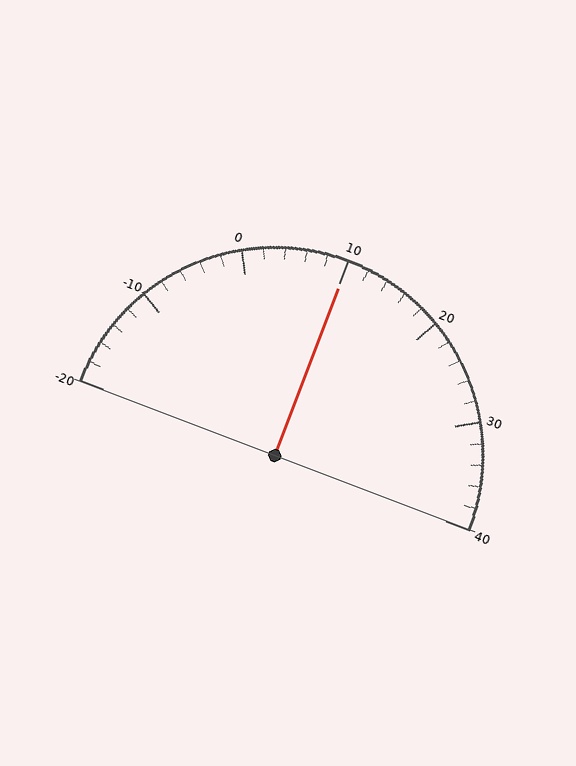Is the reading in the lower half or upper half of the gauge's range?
The reading is in the upper half of the range (-20 to 40).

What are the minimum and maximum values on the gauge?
The gauge ranges from -20 to 40.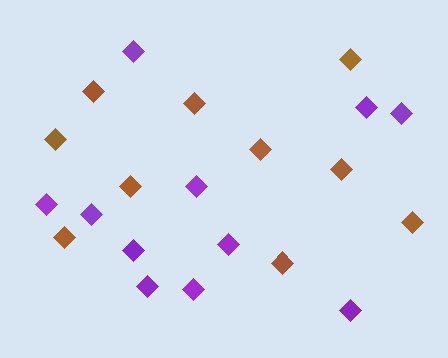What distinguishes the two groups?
There are 2 groups: one group of purple diamonds (11) and one group of brown diamonds (10).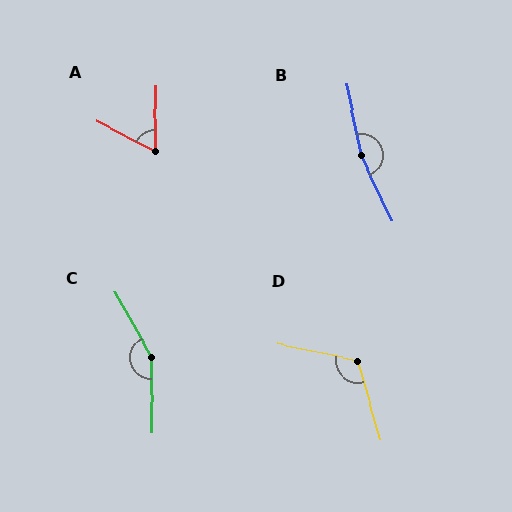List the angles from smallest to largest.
A (63°), D (118°), C (151°), B (167°).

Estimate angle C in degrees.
Approximately 151 degrees.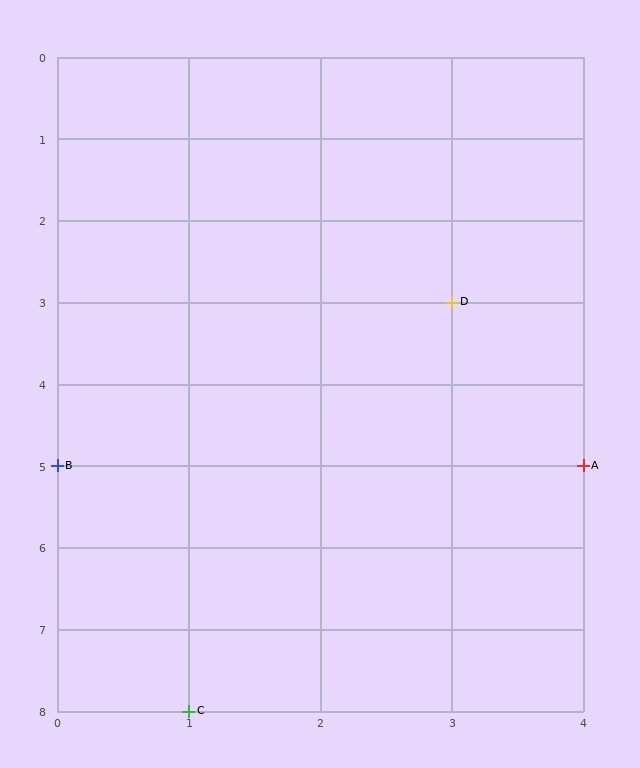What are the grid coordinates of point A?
Point A is at grid coordinates (4, 5).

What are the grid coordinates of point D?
Point D is at grid coordinates (3, 3).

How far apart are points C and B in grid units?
Points C and B are 1 column and 3 rows apart (about 3.2 grid units diagonally).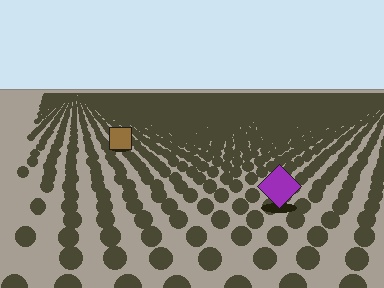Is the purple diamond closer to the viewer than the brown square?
Yes. The purple diamond is closer — you can tell from the texture gradient: the ground texture is coarser near it.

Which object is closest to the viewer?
The purple diamond is closest. The texture marks near it are larger and more spread out.